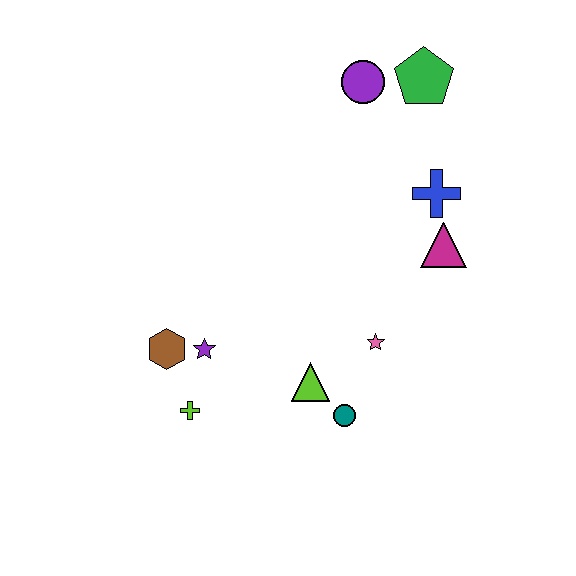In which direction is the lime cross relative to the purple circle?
The lime cross is below the purple circle.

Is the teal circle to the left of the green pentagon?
Yes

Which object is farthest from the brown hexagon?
The green pentagon is farthest from the brown hexagon.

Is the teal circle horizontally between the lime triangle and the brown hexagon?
No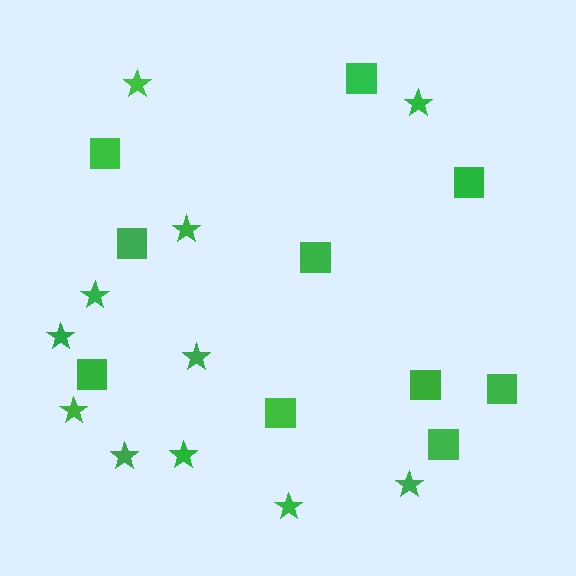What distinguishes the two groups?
There are 2 groups: one group of stars (11) and one group of squares (10).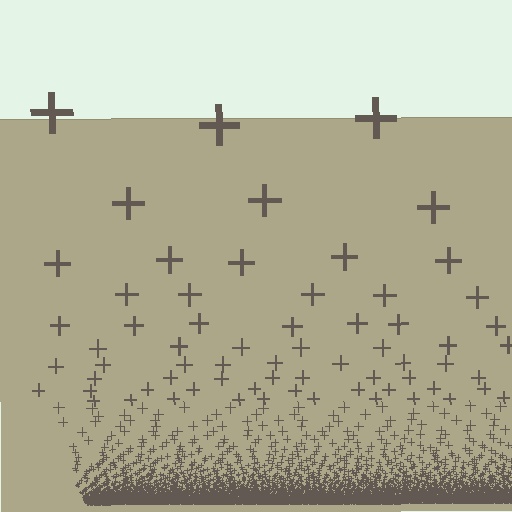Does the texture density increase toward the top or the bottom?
Density increases toward the bottom.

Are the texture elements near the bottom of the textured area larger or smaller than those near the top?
Smaller. The gradient is inverted — elements near the bottom are smaller and denser.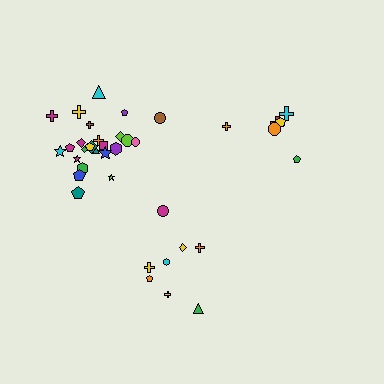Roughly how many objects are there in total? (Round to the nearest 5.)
Roughly 40 objects in total.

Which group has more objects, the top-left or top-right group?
The top-left group.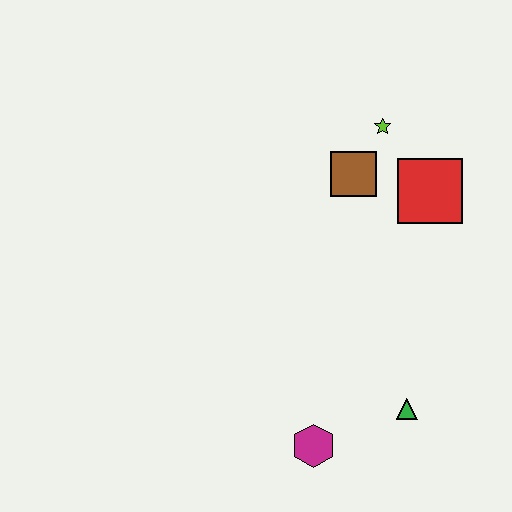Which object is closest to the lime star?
The brown square is closest to the lime star.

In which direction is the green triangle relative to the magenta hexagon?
The green triangle is to the right of the magenta hexagon.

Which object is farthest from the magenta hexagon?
The lime star is farthest from the magenta hexagon.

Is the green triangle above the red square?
No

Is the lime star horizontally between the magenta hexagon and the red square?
Yes